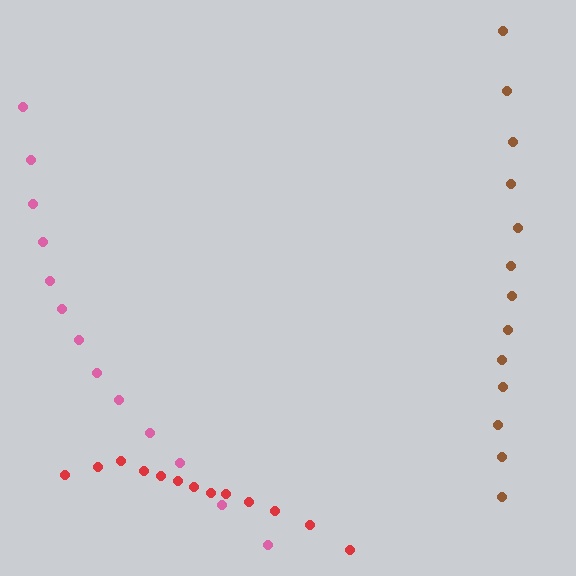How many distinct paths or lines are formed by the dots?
There are 3 distinct paths.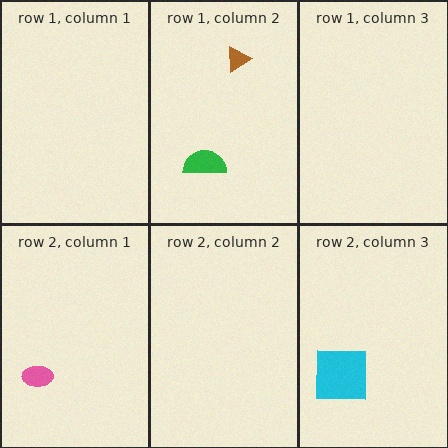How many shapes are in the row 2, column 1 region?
1.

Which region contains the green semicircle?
The row 1, column 2 region.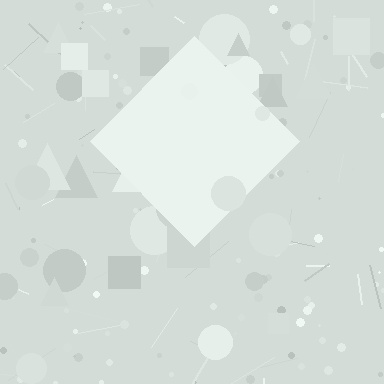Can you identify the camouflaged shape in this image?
The camouflaged shape is a diamond.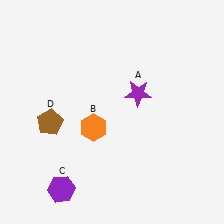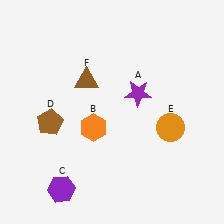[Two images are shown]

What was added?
An orange circle (E), a brown triangle (F) were added in Image 2.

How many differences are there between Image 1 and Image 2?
There are 2 differences between the two images.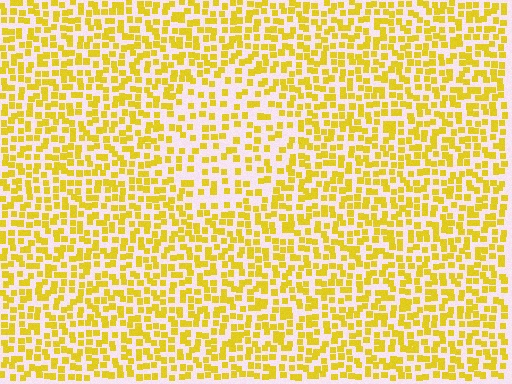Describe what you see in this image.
The image contains small yellow elements arranged at two different densities. A circle-shaped region is visible where the elements are less densely packed than the surrounding area.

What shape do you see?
I see a circle.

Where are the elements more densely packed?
The elements are more densely packed outside the circle boundary.